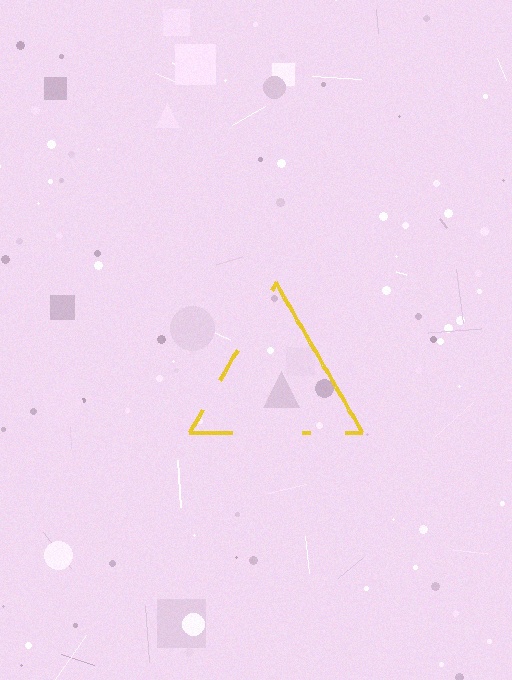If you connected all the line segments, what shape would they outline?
They would outline a triangle.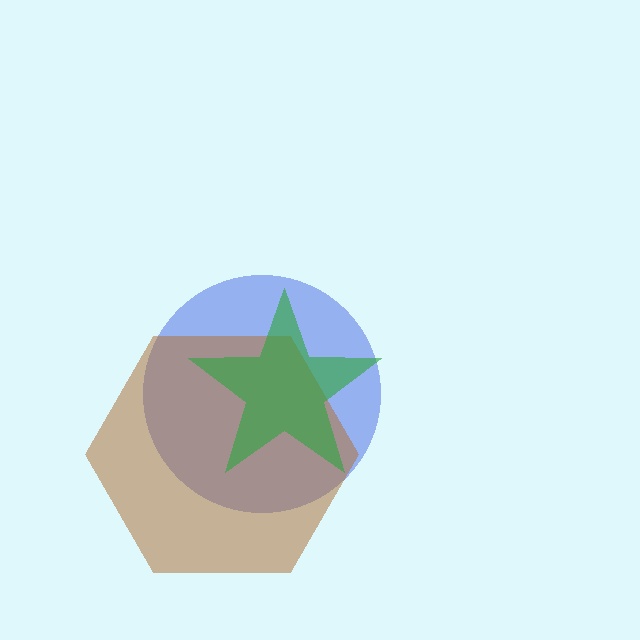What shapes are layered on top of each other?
The layered shapes are: a blue circle, a brown hexagon, a green star.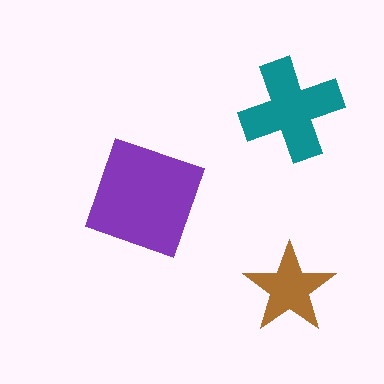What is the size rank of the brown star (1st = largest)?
3rd.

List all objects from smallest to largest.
The brown star, the teal cross, the purple square.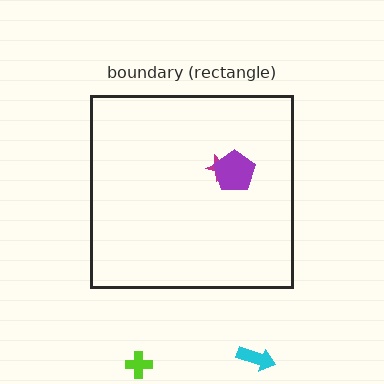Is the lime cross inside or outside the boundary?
Outside.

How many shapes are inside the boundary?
2 inside, 2 outside.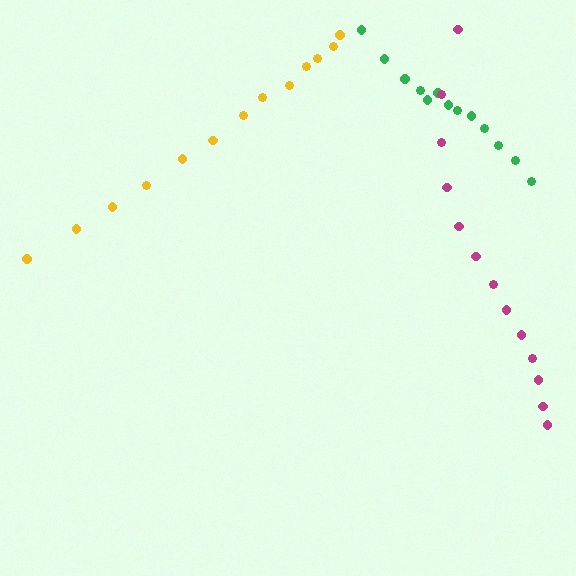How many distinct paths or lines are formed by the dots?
There are 3 distinct paths.